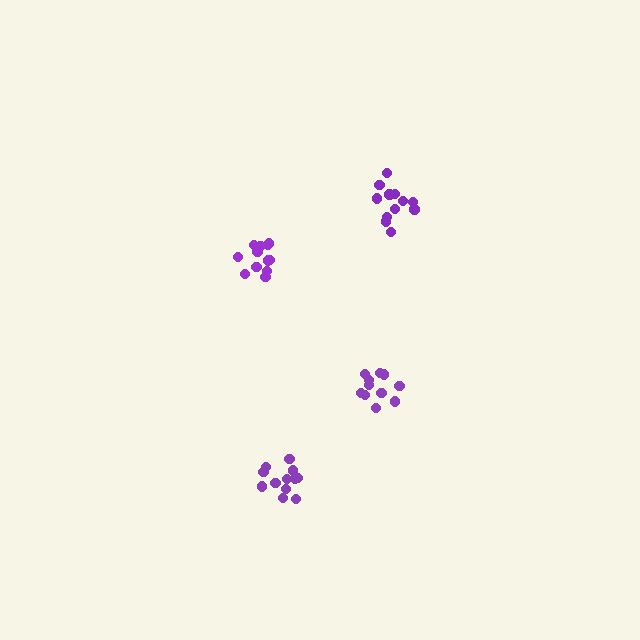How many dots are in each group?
Group 1: 12 dots, Group 2: 12 dots, Group 3: 12 dots, Group 4: 11 dots (47 total).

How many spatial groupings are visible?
There are 4 spatial groupings.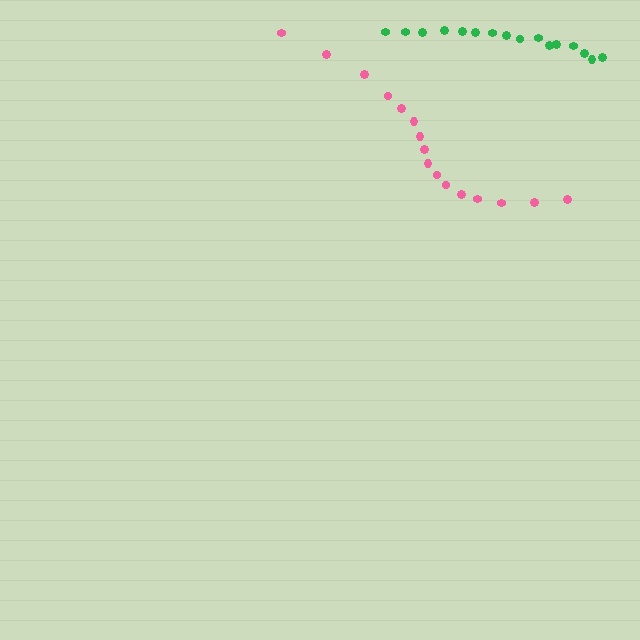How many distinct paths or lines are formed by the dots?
There are 2 distinct paths.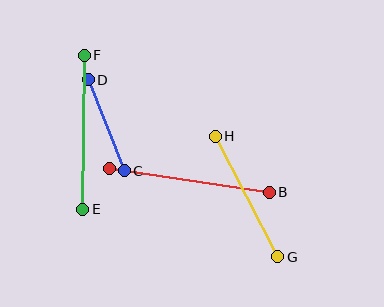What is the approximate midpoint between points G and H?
The midpoint is at approximately (247, 196) pixels.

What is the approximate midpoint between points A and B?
The midpoint is at approximately (189, 180) pixels.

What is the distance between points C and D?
The distance is approximately 98 pixels.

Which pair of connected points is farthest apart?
Points A and B are farthest apart.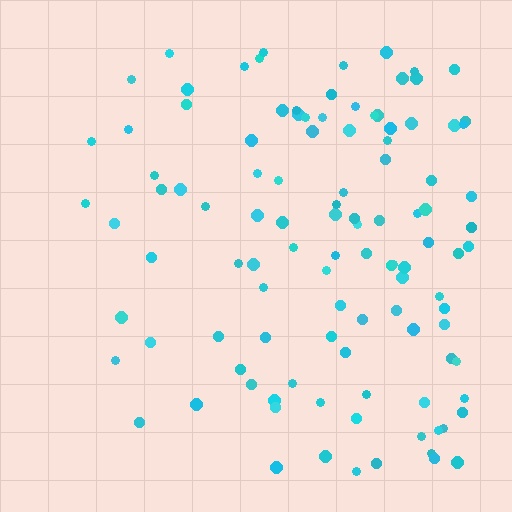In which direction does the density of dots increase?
From left to right, with the right side densest.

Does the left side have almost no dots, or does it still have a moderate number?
Still a moderate number, just noticeably fewer than the right.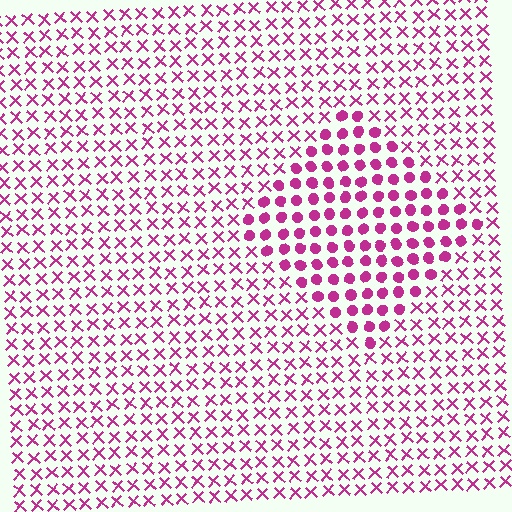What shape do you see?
I see a diamond.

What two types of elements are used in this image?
The image uses circles inside the diamond region and X marks outside it.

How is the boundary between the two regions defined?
The boundary is defined by a change in element shape: circles inside vs. X marks outside. All elements share the same color and spacing.